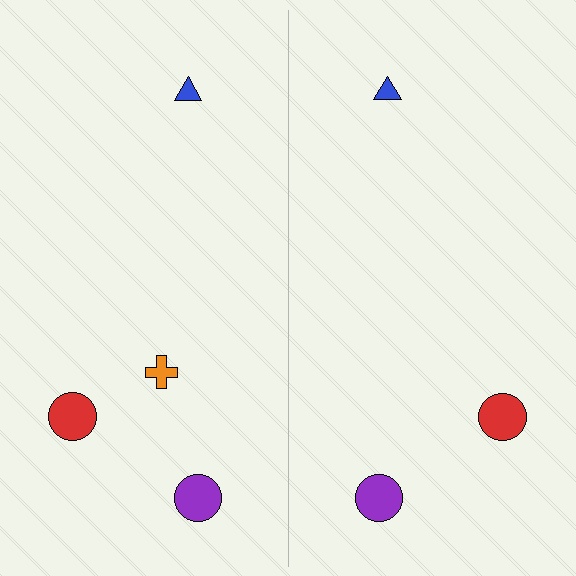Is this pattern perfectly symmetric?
No, the pattern is not perfectly symmetric. A orange cross is missing from the right side.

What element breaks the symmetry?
A orange cross is missing from the right side.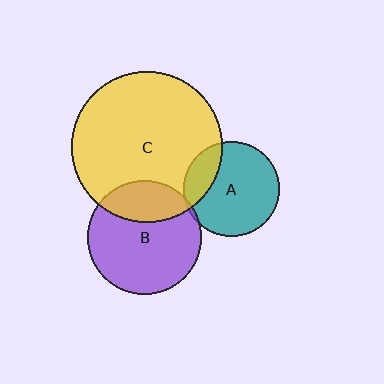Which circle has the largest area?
Circle C (yellow).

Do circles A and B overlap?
Yes.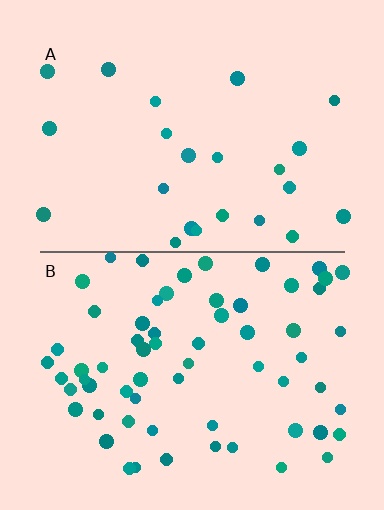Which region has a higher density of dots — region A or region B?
B (the bottom).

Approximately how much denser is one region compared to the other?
Approximately 2.8× — region B over region A.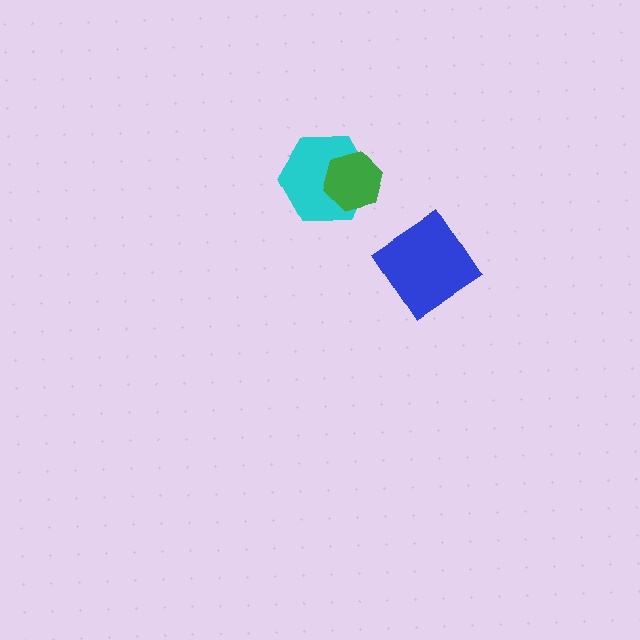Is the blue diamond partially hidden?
No, no other shape covers it.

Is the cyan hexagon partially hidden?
Yes, it is partially covered by another shape.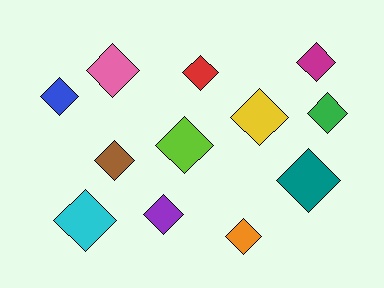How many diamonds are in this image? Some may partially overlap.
There are 12 diamonds.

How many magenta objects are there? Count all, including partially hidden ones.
There is 1 magenta object.